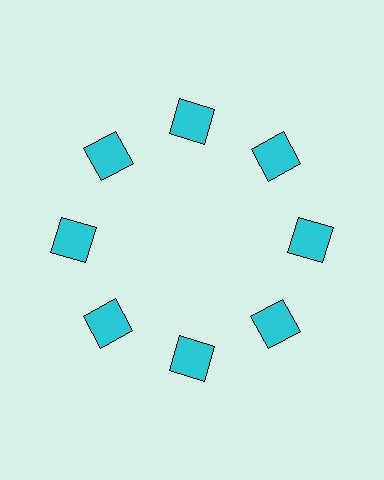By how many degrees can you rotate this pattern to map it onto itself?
The pattern maps onto itself every 45 degrees of rotation.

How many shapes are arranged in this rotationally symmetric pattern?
There are 8 shapes, arranged in 8 groups of 1.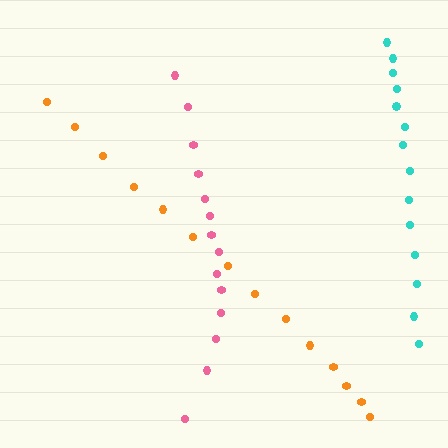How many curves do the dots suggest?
There are 3 distinct paths.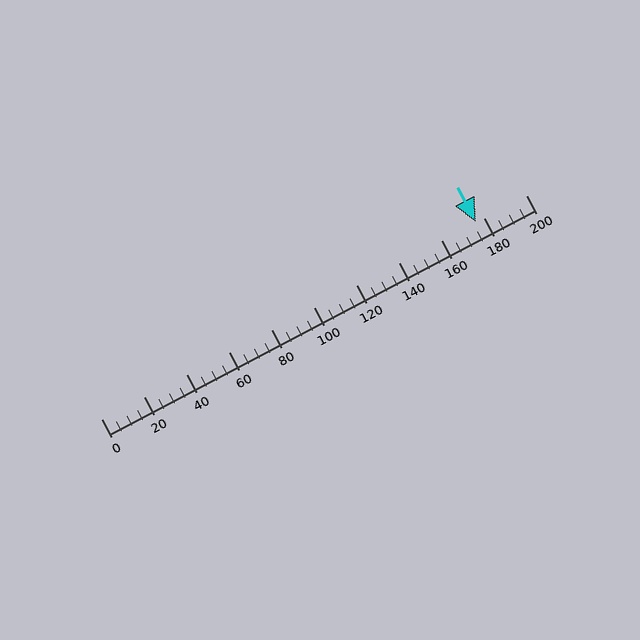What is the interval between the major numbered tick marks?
The major tick marks are spaced 20 units apart.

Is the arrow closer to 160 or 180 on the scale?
The arrow is closer to 180.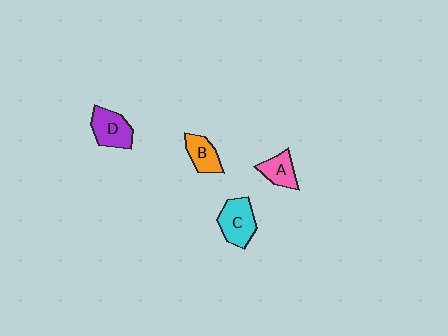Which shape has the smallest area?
Shape A (pink).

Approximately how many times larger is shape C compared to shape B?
Approximately 1.4 times.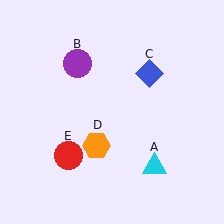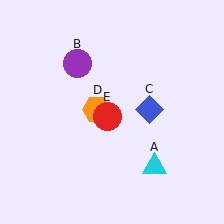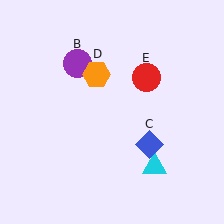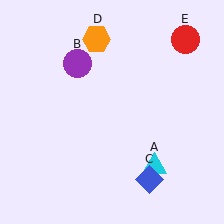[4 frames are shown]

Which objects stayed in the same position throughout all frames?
Cyan triangle (object A) and purple circle (object B) remained stationary.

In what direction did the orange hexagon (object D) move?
The orange hexagon (object D) moved up.